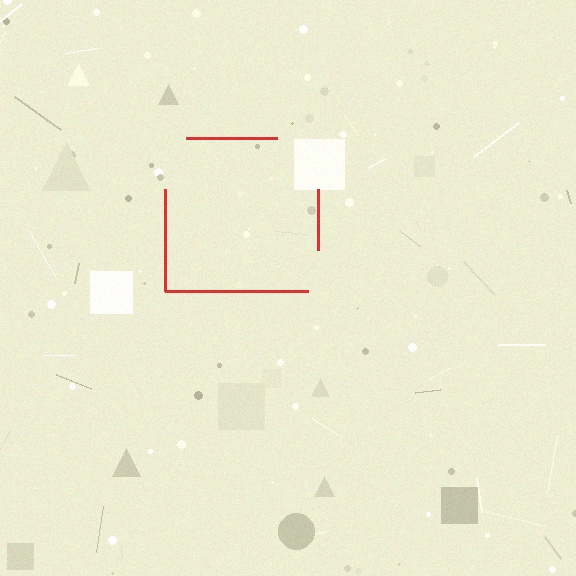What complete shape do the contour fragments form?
The contour fragments form a square.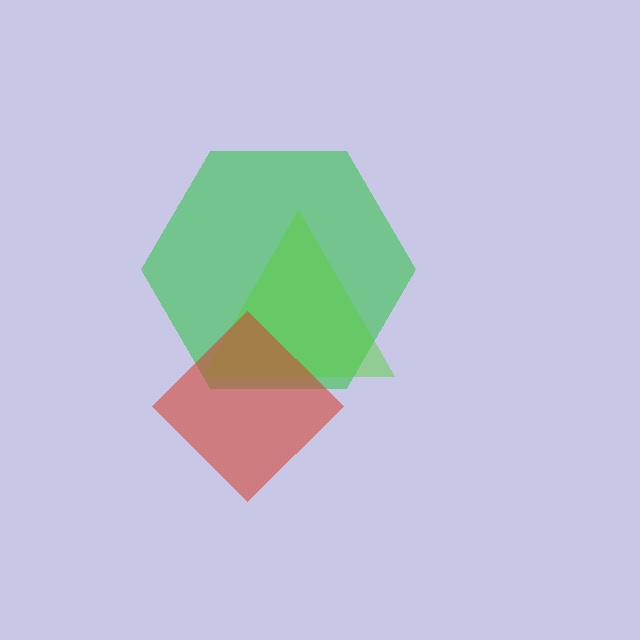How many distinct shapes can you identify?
There are 3 distinct shapes: a green hexagon, a lime triangle, a red diamond.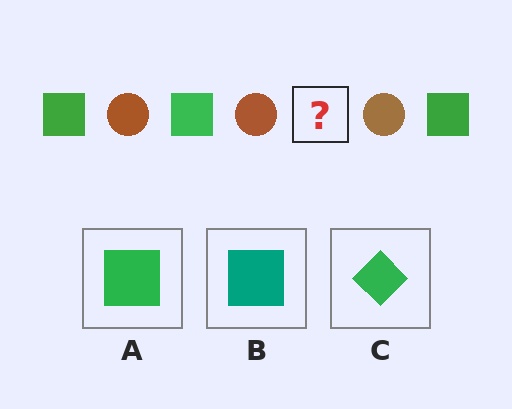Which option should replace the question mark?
Option A.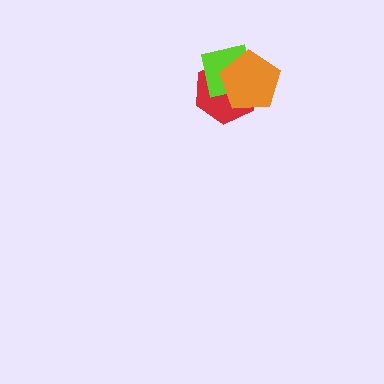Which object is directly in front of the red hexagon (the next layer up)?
The lime square is directly in front of the red hexagon.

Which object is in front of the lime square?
The orange pentagon is in front of the lime square.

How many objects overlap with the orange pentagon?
2 objects overlap with the orange pentagon.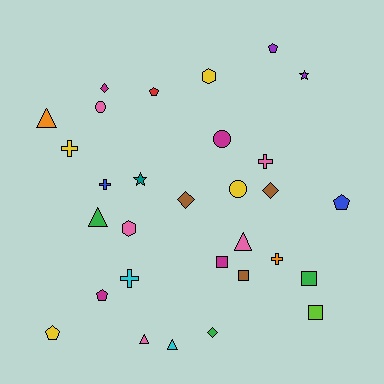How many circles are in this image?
There are 3 circles.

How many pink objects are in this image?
There are 5 pink objects.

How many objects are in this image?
There are 30 objects.